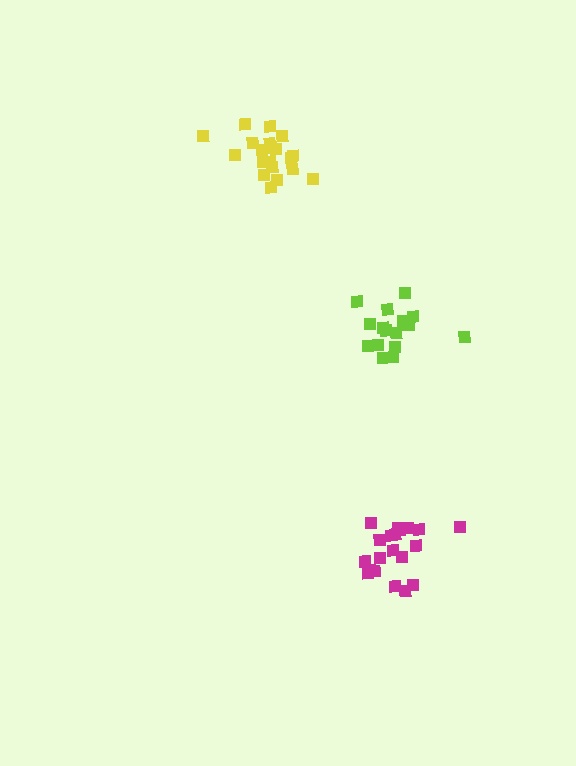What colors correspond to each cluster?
The clusters are colored: lime, magenta, yellow.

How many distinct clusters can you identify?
There are 3 distinct clusters.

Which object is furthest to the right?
The lime cluster is rightmost.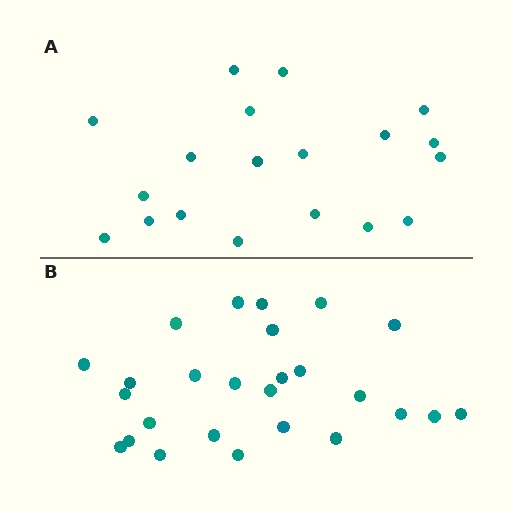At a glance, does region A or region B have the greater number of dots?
Region B (the bottom region) has more dots.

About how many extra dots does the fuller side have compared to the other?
Region B has roughly 8 or so more dots than region A.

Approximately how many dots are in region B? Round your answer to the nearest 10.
About 30 dots. (The exact count is 26, which rounds to 30.)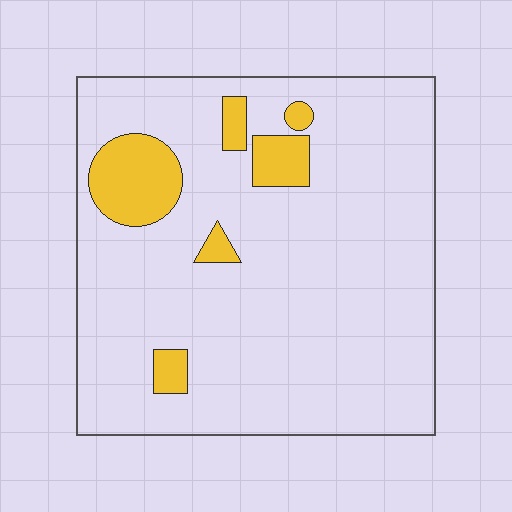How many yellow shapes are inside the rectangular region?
6.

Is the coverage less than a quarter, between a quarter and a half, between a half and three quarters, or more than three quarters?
Less than a quarter.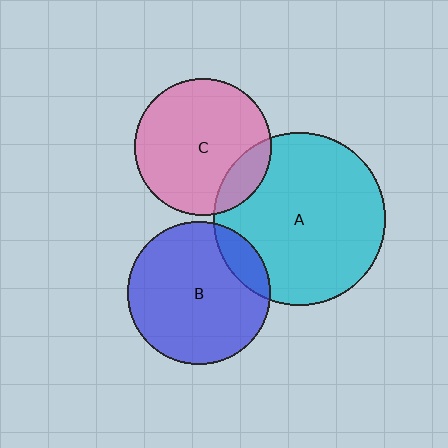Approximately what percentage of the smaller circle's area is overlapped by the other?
Approximately 15%.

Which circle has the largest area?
Circle A (cyan).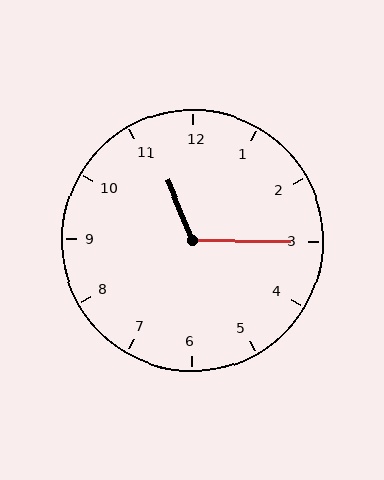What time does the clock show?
11:15.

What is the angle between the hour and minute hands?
Approximately 112 degrees.